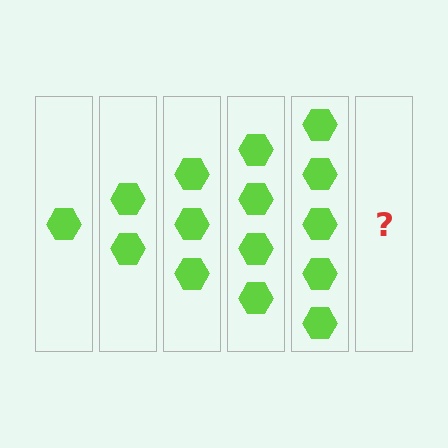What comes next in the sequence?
The next element should be 6 hexagons.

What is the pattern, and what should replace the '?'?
The pattern is that each step adds one more hexagon. The '?' should be 6 hexagons.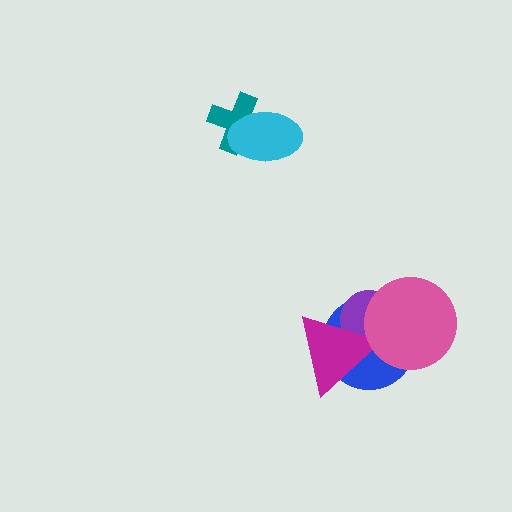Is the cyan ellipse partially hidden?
No, no other shape covers it.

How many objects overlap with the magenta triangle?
3 objects overlap with the magenta triangle.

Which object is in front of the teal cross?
The cyan ellipse is in front of the teal cross.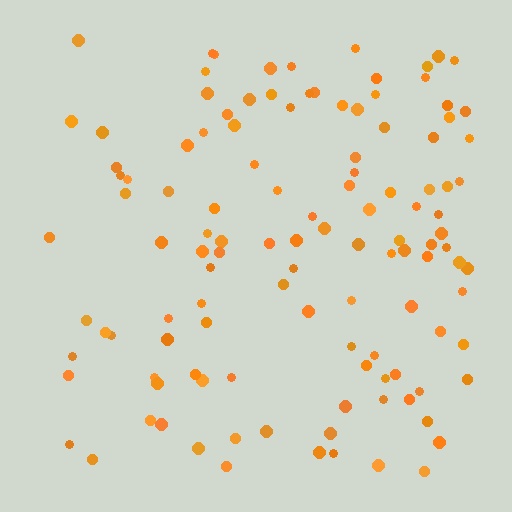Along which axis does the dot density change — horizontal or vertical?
Horizontal.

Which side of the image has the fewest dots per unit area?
The left.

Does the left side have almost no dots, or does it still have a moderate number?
Still a moderate number, just noticeably fewer than the right.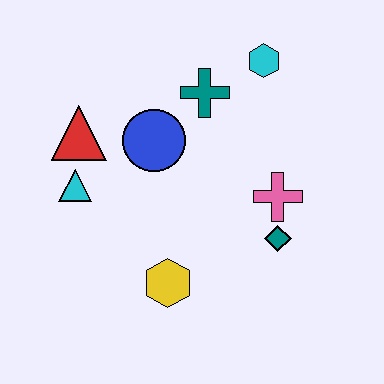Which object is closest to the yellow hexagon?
The teal diamond is closest to the yellow hexagon.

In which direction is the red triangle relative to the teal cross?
The red triangle is to the left of the teal cross.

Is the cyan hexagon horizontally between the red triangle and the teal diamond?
Yes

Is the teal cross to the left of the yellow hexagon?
No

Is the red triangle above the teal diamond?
Yes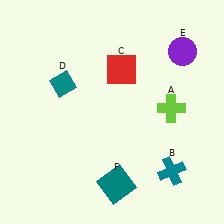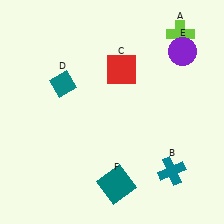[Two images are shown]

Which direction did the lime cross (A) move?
The lime cross (A) moved up.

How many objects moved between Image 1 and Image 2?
1 object moved between the two images.